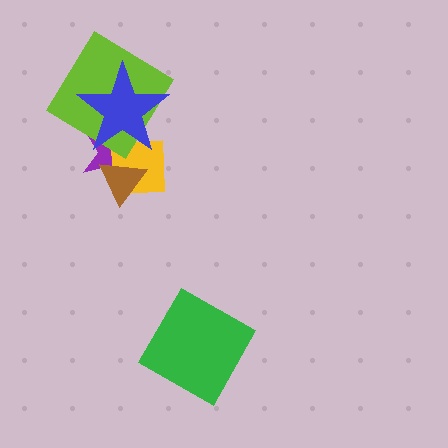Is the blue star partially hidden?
No, no other shape covers it.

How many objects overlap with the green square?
0 objects overlap with the green square.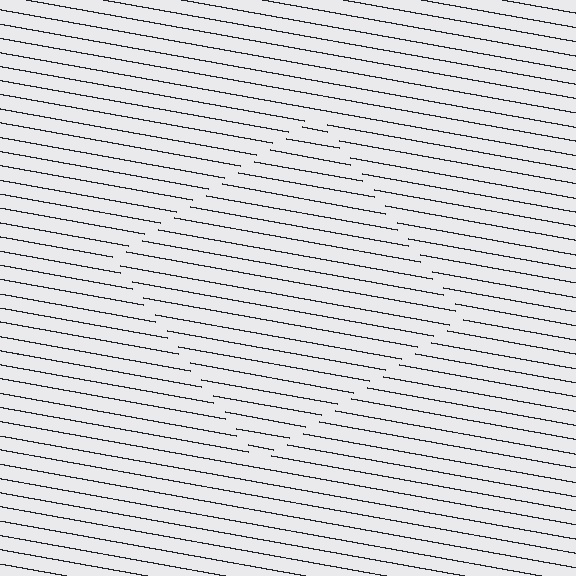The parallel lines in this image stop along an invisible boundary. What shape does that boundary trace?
An illusory square. The interior of the shape contains the same grating, shifted by half a period — the contour is defined by the phase discontinuity where line-ends from the inner and outer gratings abut.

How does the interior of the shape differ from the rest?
The interior of the shape contains the same grating, shifted by half a period — the contour is defined by the phase discontinuity where line-ends from the inner and outer gratings abut.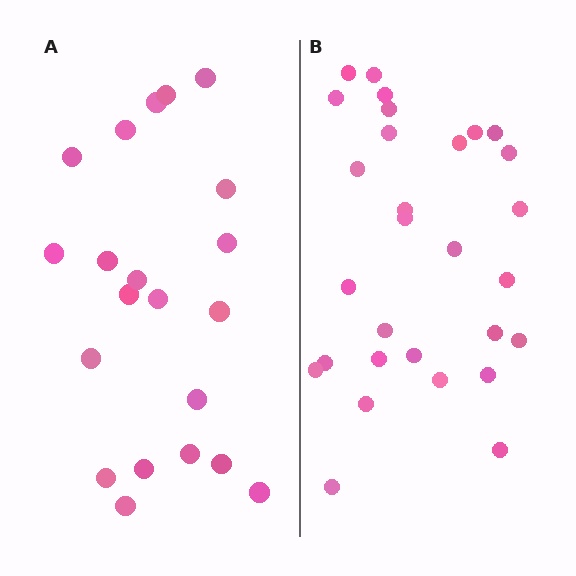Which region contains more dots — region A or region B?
Region B (the right region) has more dots.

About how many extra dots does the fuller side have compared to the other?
Region B has roughly 8 or so more dots than region A.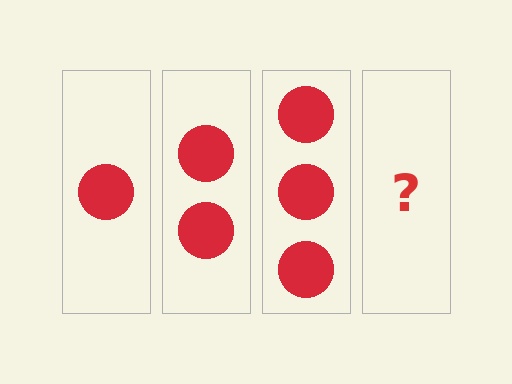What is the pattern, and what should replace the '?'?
The pattern is that each step adds one more circle. The '?' should be 4 circles.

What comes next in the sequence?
The next element should be 4 circles.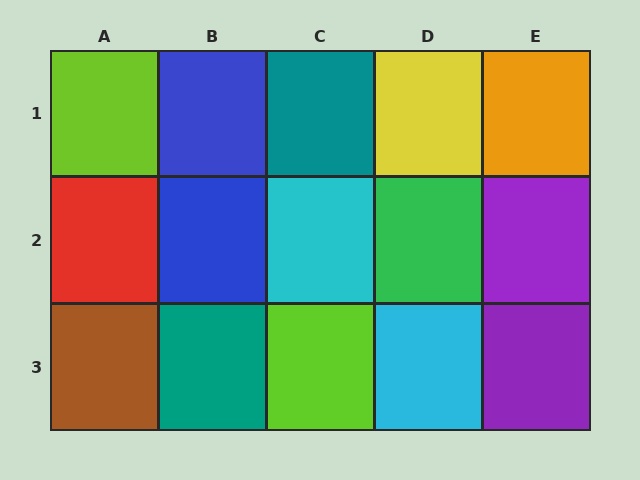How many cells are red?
1 cell is red.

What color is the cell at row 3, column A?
Brown.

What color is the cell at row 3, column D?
Cyan.